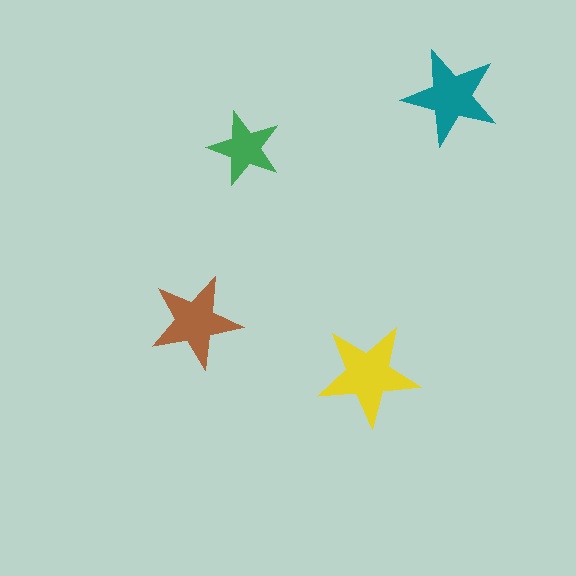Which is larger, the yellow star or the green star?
The yellow one.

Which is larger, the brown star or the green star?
The brown one.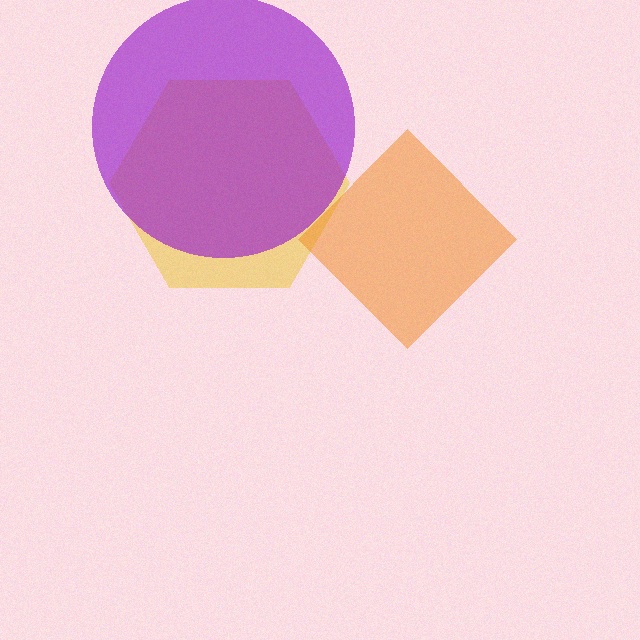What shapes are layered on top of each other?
The layered shapes are: a yellow hexagon, a purple circle, an orange diamond.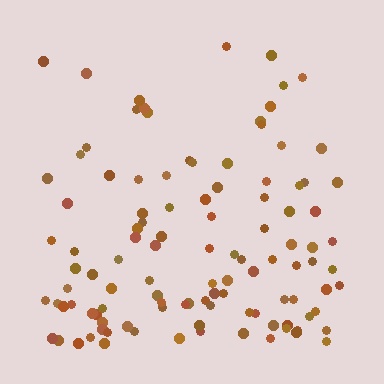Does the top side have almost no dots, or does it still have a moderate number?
Still a moderate number, just noticeably fewer than the bottom.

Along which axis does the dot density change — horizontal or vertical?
Vertical.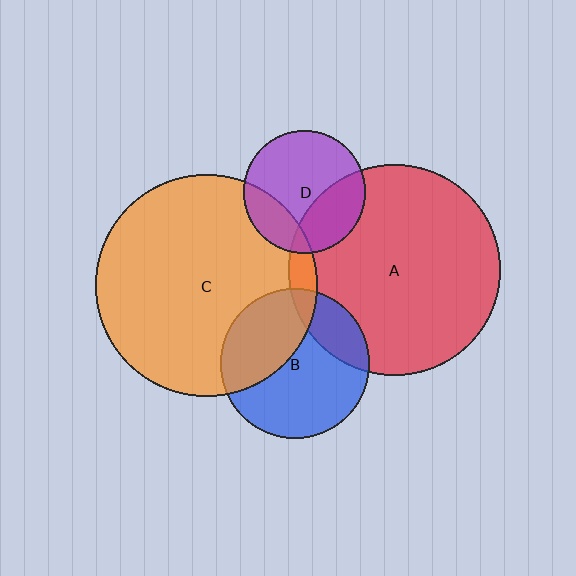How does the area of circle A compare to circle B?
Approximately 2.0 times.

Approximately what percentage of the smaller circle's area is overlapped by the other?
Approximately 35%.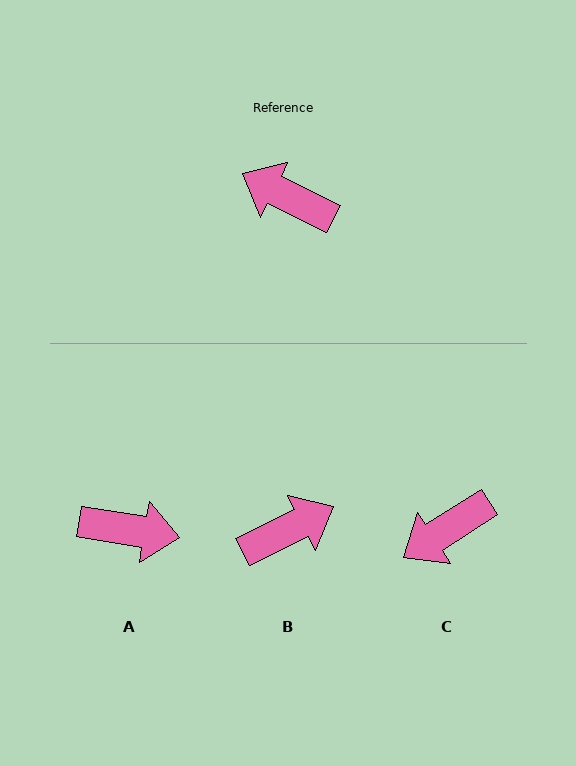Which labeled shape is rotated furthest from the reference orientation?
A, about 163 degrees away.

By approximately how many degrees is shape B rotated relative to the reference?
Approximately 127 degrees clockwise.